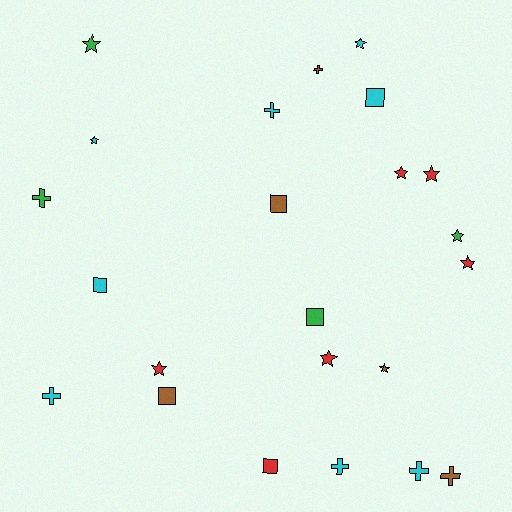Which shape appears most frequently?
Star, with 10 objects.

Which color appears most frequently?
Cyan, with 8 objects.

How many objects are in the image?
There are 23 objects.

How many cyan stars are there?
There are 2 cyan stars.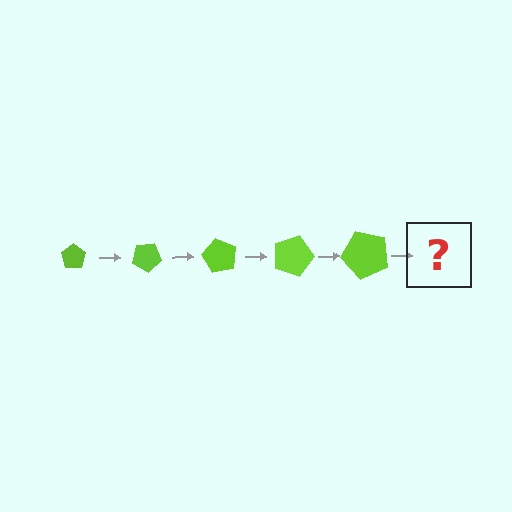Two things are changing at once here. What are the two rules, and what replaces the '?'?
The two rules are that the pentagon grows larger each step and it rotates 30 degrees each step. The '?' should be a pentagon, larger than the previous one and rotated 150 degrees from the start.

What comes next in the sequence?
The next element should be a pentagon, larger than the previous one and rotated 150 degrees from the start.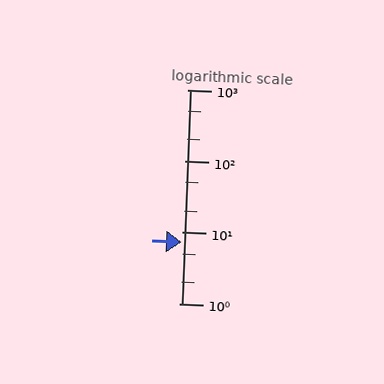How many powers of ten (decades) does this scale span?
The scale spans 3 decades, from 1 to 1000.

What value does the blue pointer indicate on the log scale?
The pointer indicates approximately 7.3.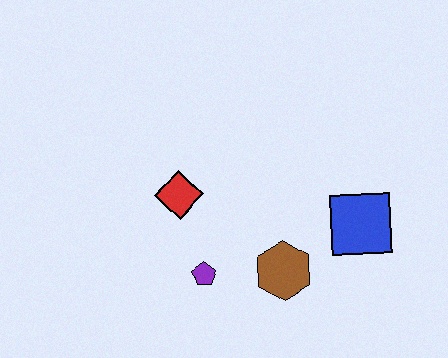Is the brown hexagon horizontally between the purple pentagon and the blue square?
Yes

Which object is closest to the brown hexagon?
The purple pentagon is closest to the brown hexagon.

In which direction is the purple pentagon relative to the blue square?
The purple pentagon is to the left of the blue square.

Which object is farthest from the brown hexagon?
The red diamond is farthest from the brown hexagon.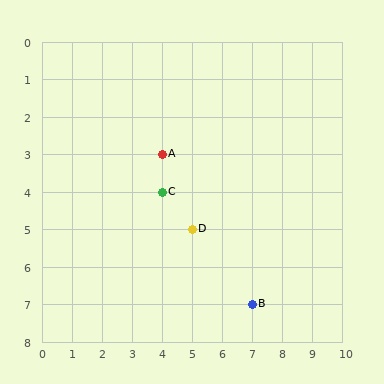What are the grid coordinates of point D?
Point D is at grid coordinates (5, 5).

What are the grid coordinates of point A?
Point A is at grid coordinates (4, 3).